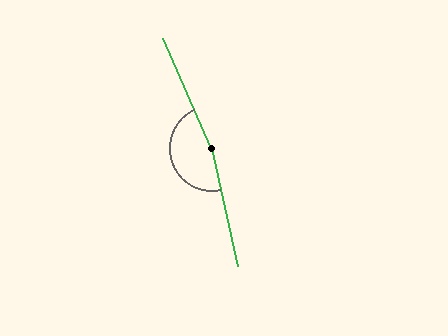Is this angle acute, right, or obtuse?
It is obtuse.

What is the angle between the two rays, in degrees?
Approximately 169 degrees.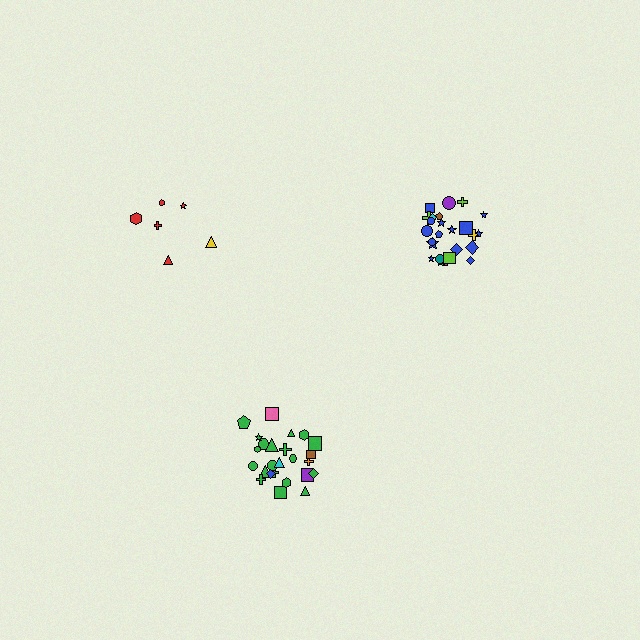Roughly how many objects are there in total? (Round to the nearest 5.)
Roughly 55 objects in total.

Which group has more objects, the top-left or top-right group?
The top-right group.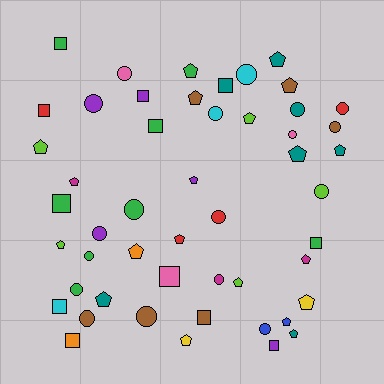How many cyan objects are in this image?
There are 3 cyan objects.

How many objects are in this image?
There are 50 objects.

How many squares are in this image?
There are 12 squares.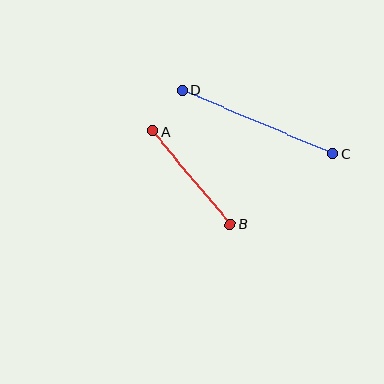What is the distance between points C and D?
The distance is approximately 163 pixels.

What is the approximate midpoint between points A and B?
The midpoint is at approximately (191, 177) pixels.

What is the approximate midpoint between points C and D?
The midpoint is at approximately (257, 122) pixels.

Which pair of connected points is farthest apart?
Points C and D are farthest apart.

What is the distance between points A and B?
The distance is approximately 121 pixels.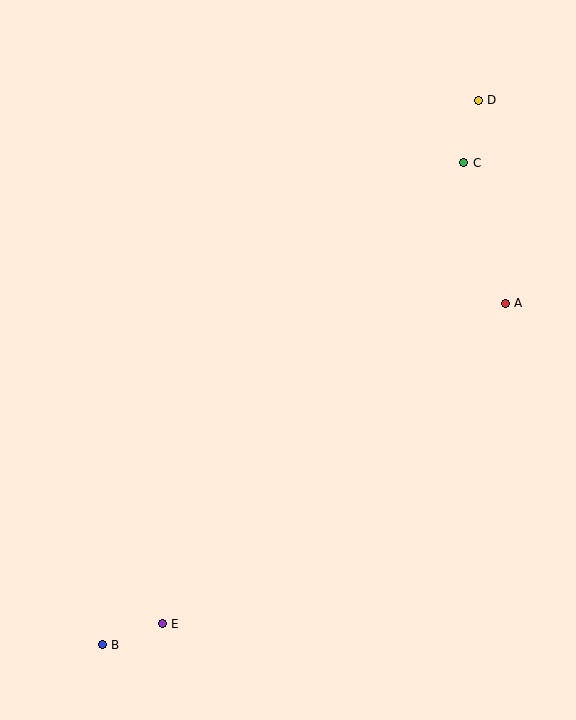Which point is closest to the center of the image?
Point A at (505, 303) is closest to the center.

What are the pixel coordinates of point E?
Point E is at (162, 624).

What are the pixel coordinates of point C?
Point C is at (464, 163).